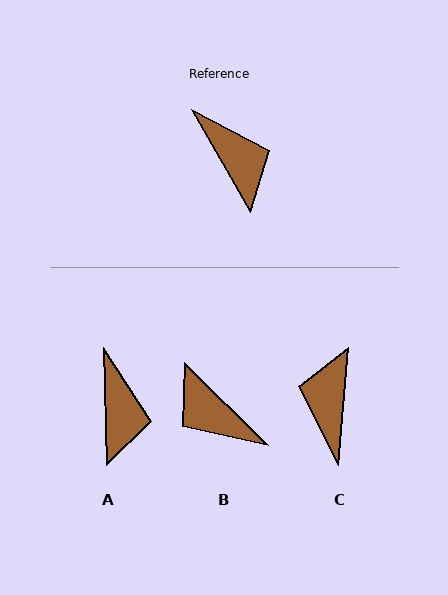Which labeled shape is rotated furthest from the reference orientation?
B, about 164 degrees away.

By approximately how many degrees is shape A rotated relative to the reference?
Approximately 29 degrees clockwise.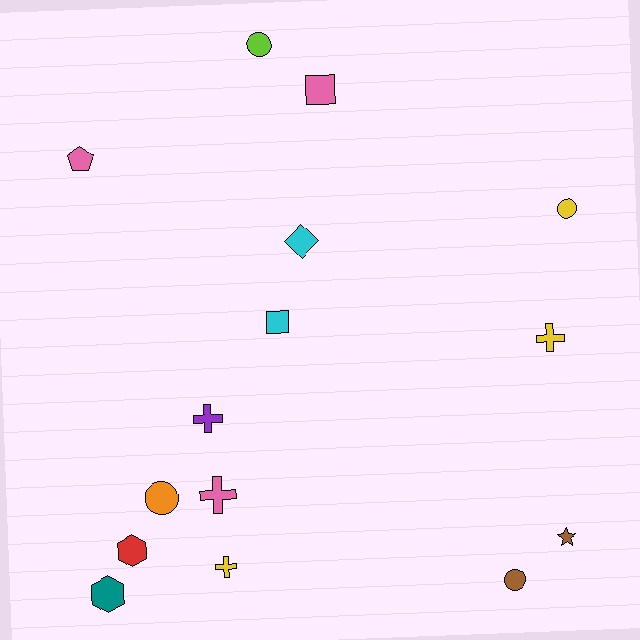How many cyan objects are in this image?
There are 2 cyan objects.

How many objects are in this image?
There are 15 objects.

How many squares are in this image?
There are 2 squares.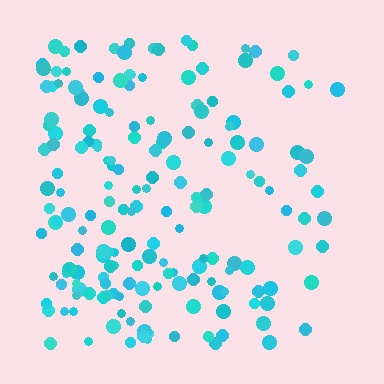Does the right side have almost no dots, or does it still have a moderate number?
Still a moderate number, just noticeably fewer than the left.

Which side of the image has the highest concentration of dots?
The left.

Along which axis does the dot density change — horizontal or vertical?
Horizontal.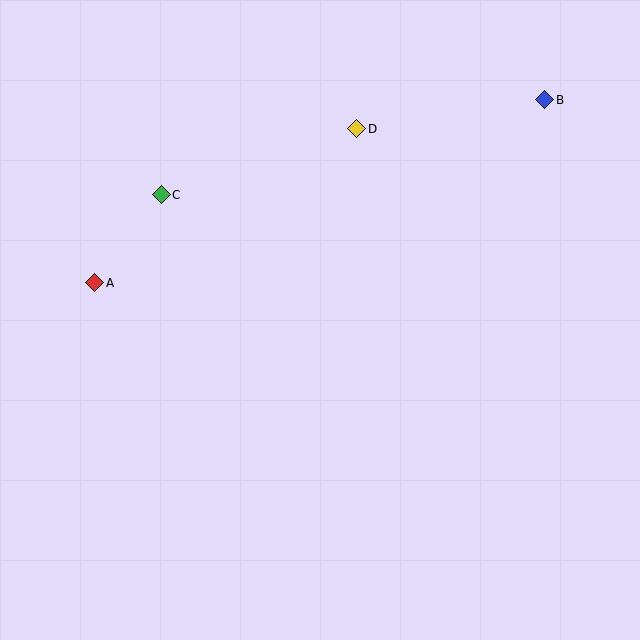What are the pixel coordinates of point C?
Point C is at (161, 195).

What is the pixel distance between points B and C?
The distance between B and C is 395 pixels.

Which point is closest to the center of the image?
Point D at (357, 129) is closest to the center.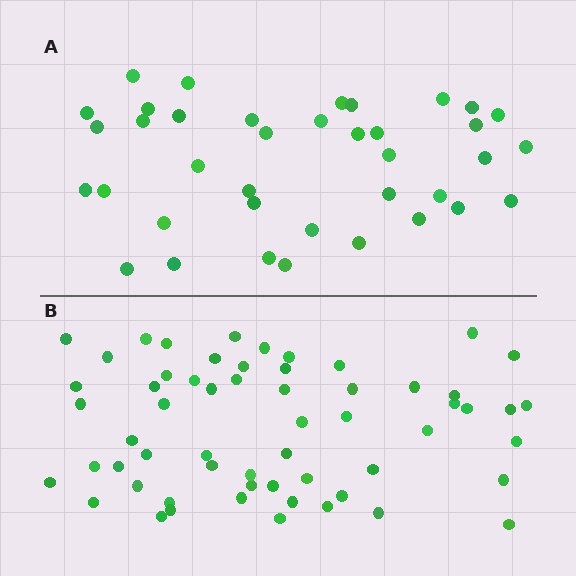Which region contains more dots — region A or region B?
Region B (the bottom region) has more dots.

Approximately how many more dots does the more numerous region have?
Region B has approximately 20 more dots than region A.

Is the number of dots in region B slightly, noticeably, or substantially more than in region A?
Region B has substantially more. The ratio is roughly 1.6 to 1.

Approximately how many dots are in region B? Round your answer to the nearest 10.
About 60 dots. (The exact count is 59, which rounds to 60.)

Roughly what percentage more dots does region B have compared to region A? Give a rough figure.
About 55% more.